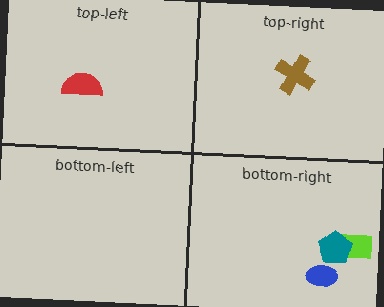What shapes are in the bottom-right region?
The lime rectangle, the blue ellipse, the teal pentagon.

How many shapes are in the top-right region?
1.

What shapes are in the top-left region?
The red semicircle.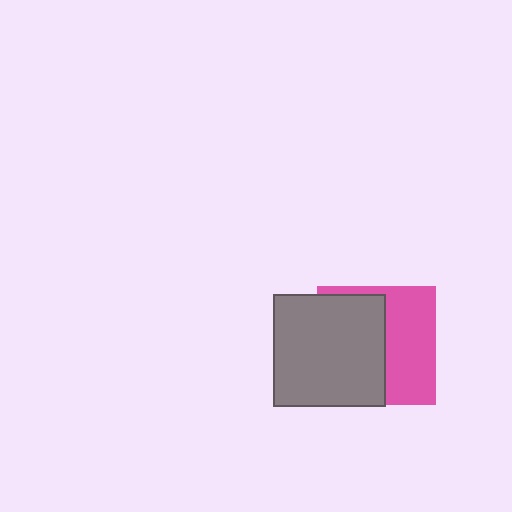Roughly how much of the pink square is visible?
About half of it is visible (roughly 46%).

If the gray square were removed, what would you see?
You would see the complete pink square.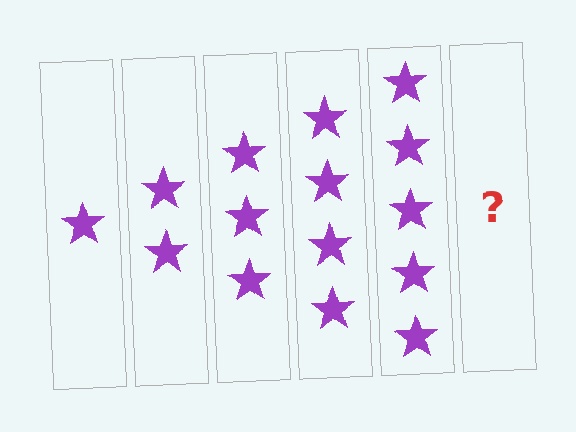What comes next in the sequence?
The next element should be 6 stars.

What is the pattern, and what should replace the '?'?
The pattern is that each step adds one more star. The '?' should be 6 stars.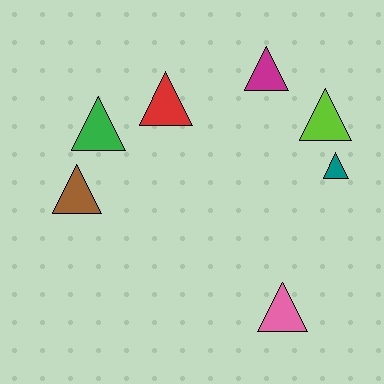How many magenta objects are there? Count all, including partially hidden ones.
There is 1 magenta object.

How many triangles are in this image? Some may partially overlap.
There are 7 triangles.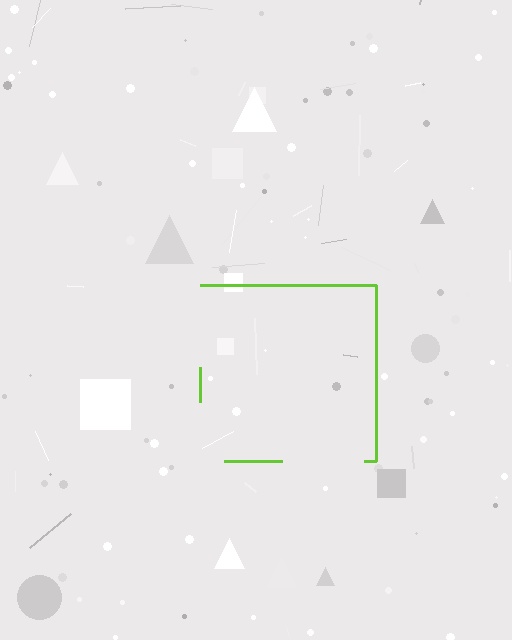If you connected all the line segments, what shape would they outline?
They would outline a square.